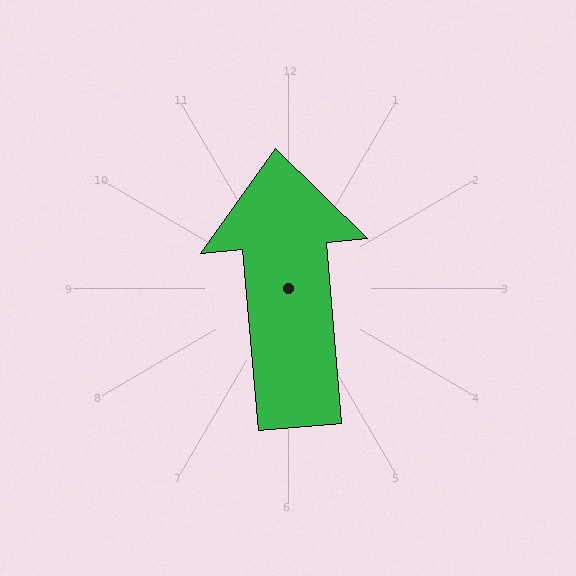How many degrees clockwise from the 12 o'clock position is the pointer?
Approximately 355 degrees.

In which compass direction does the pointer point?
North.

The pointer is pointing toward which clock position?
Roughly 12 o'clock.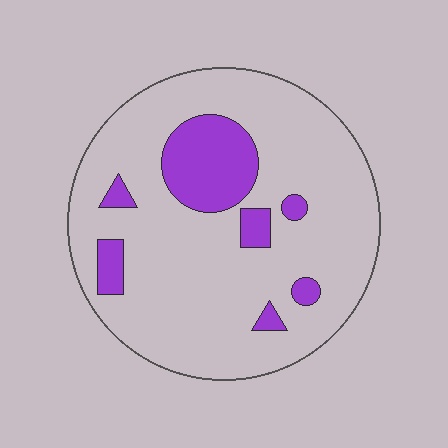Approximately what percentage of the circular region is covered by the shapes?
Approximately 15%.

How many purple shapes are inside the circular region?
7.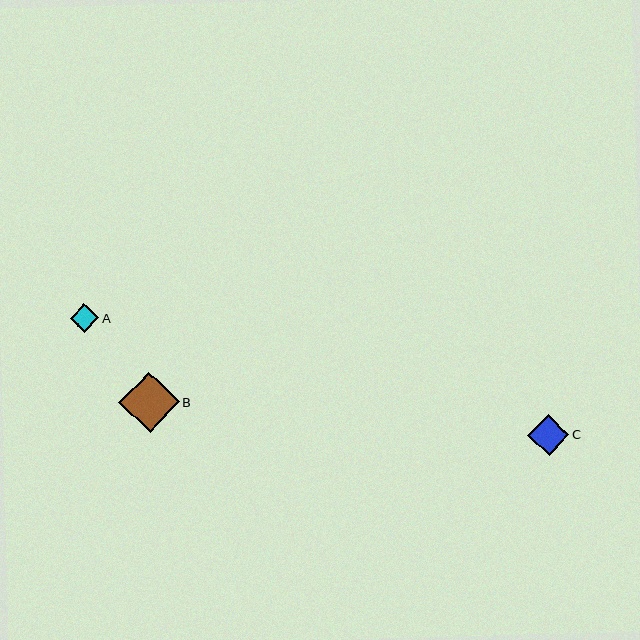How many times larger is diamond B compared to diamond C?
Diamond B is approximately 1.5 times the size of diamond C.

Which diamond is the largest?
Diamond B is the largest with a size of approximately 60 pixels.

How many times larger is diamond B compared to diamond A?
Diamond B is approximately 2.1 times the size of diamond A.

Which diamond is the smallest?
Diamond A is the smallest with a size of approximately 28 pixels.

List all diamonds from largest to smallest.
From largest to smallest: B, C, A.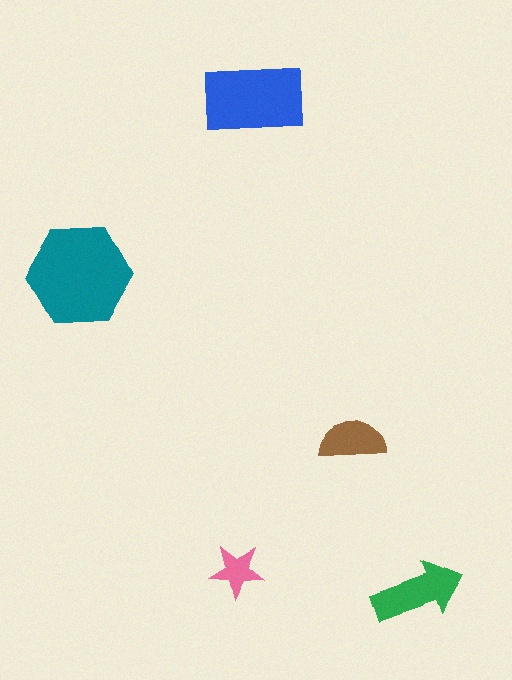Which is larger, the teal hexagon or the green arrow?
The teal hexagon.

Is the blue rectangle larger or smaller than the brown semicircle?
Larger.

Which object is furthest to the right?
The green arrow is rightmost.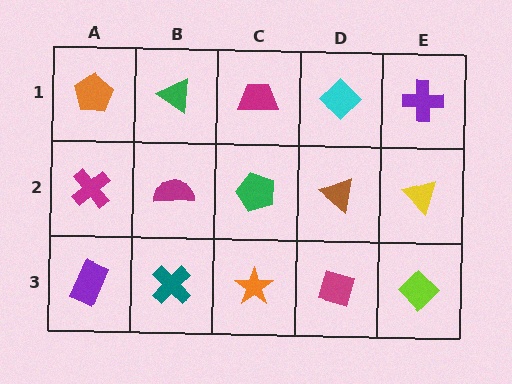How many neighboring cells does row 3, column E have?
2.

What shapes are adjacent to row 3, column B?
A magenta semicircle (row 2, column B), a purple rectangle (row 3, column A), an orange star (row 3, column C).